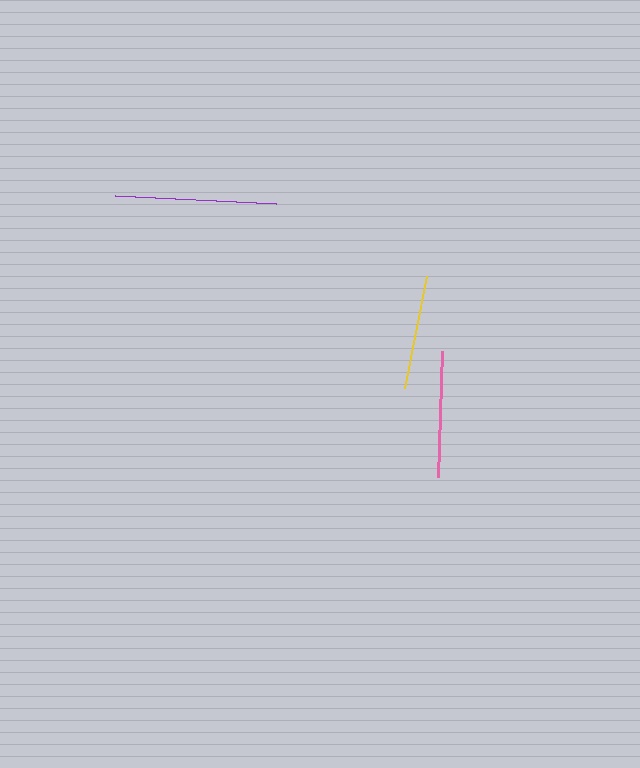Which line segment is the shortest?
The yellow line is the shortest at approximately 114 pixels.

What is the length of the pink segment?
The pink segment is approximately 126 pixels long.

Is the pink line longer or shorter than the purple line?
The purple line is longer than the pink line.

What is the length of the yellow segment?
The yellow segment is approximately 114 pixels long.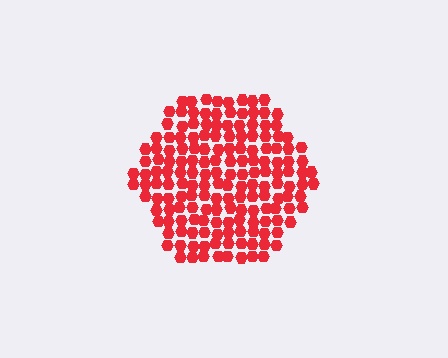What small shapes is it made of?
It is made of small hexagons.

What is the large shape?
The large shape is a hexagon.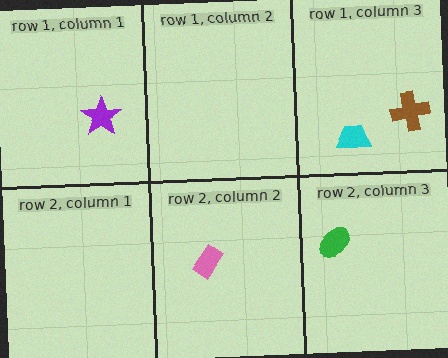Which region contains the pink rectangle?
The row 2, column 2 region.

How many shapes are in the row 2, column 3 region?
1.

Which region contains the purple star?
The row 1, column 1 region.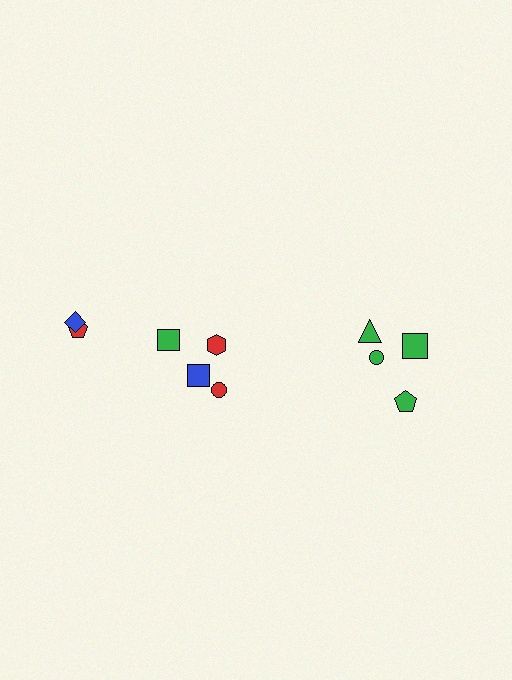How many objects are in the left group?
There are 6 objects.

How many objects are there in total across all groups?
There are 10 objects.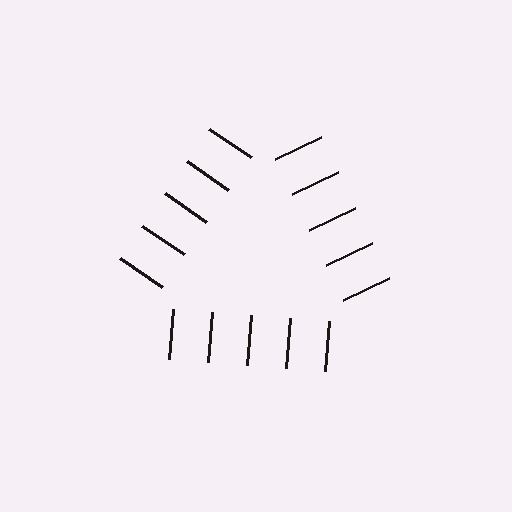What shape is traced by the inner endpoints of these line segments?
An illusory triangle — the line segments terminate on its edges but no continuous stroke is drawn.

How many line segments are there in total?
15 — 5 along each of the 3 edges.